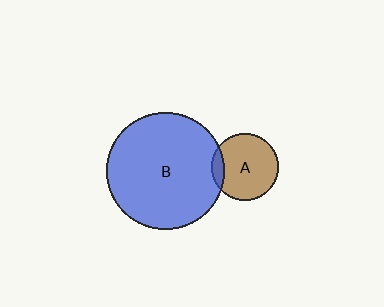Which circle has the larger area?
Circle B (blue).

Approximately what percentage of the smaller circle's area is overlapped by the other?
Approximately 10%.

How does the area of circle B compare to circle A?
Approximately 3.1 times.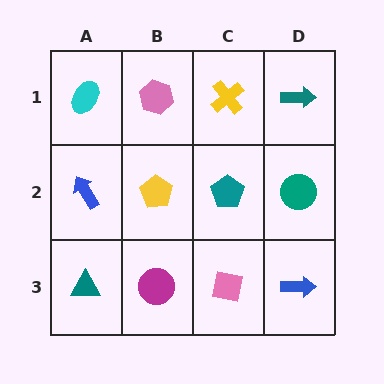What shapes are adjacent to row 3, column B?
A yellow pentagon (row 2, column B), a teal triangle (row 3, column A), a pink square (row 3, column C).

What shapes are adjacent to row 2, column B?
A pink hexagon (row 1, column B), a magenta circle (row 3, column B), a blue arrow (row 2, column A), a teal pentagon (row 2, column C).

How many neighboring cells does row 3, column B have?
3.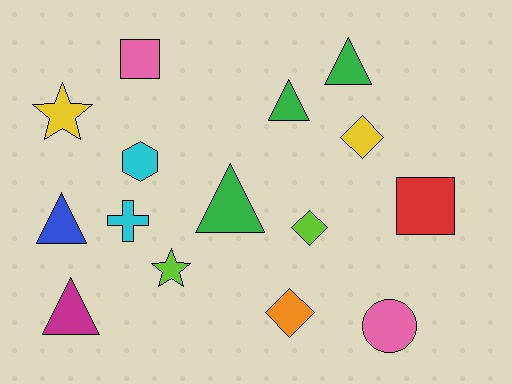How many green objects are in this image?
There are 3 green objects.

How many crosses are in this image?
There is 1 cross.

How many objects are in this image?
There are 15 objects.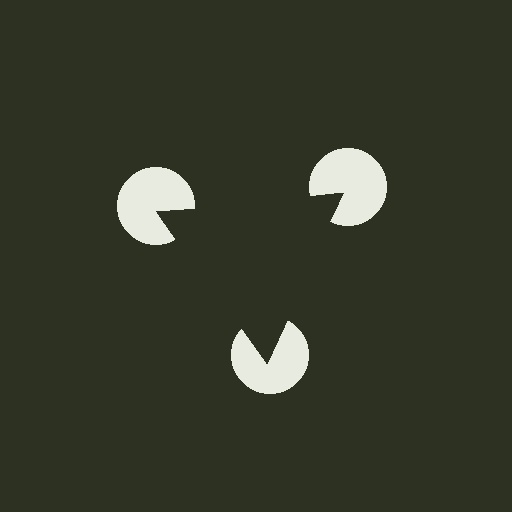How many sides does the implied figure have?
3 sides.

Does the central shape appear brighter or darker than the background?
It typically appears slightly darker than the background, even though no actual brightness change is drawn.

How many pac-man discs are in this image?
There are 3 — one at each vertex of the illusory triangle.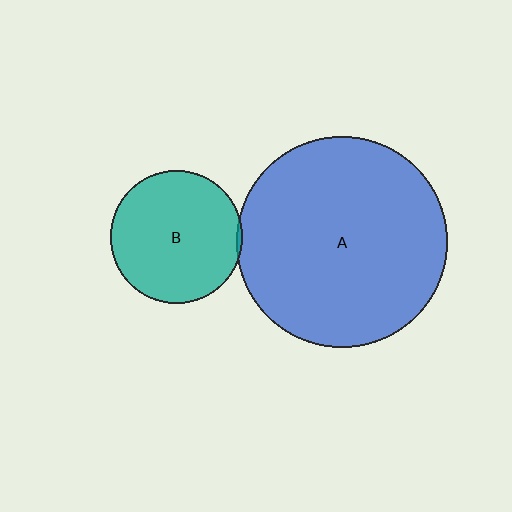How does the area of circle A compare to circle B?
Approximately 2.5 times.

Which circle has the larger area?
Circle A (blue).